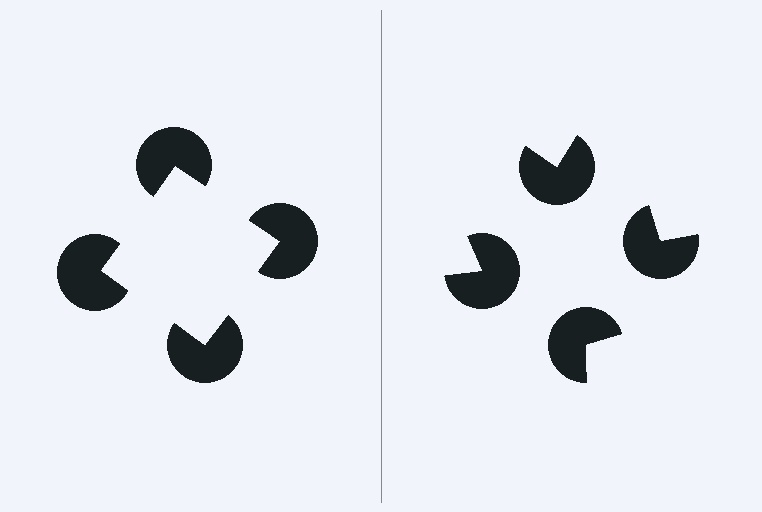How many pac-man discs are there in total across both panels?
8 — 4 on each side.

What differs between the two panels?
The pac-man discs are positioned identically on both sides; only the wedge orientations differ. On the left they align to a square; on the right they are misaligned.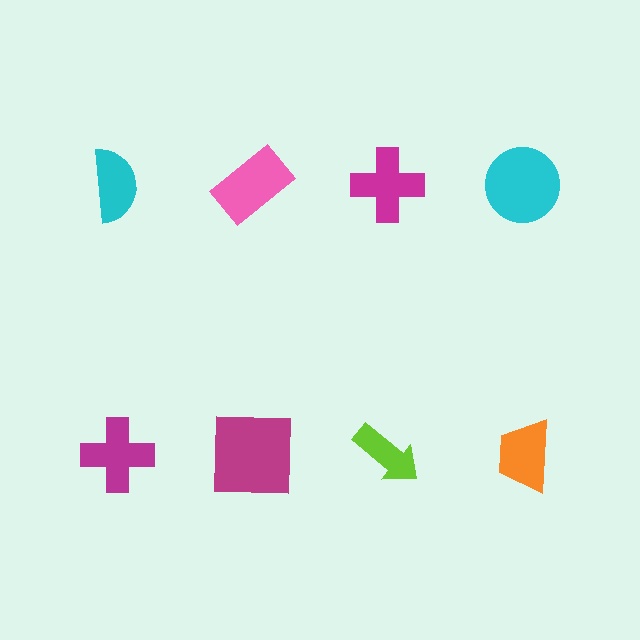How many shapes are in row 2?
4 shapes.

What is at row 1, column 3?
A magenta cross.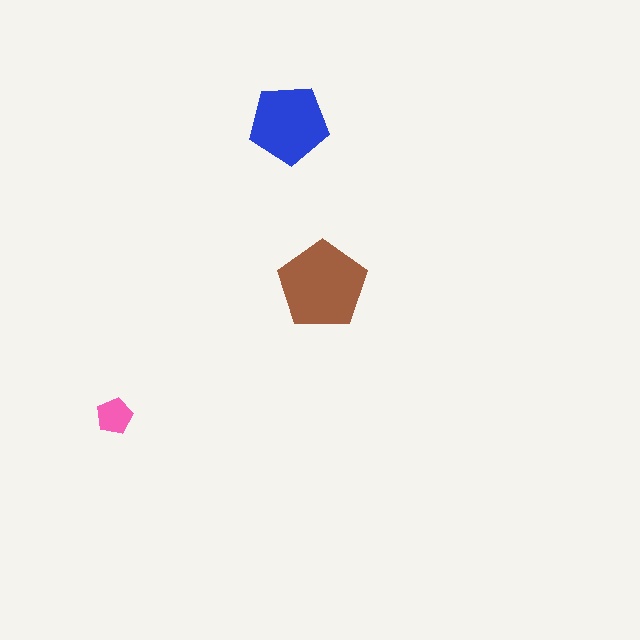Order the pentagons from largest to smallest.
the brown one, the blue one, the pink one.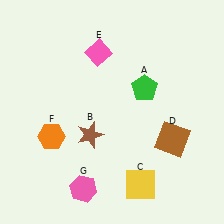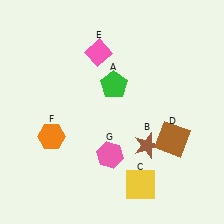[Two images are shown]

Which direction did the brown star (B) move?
The brown star (B) moved right.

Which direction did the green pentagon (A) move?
The green pentagon (A) moved left.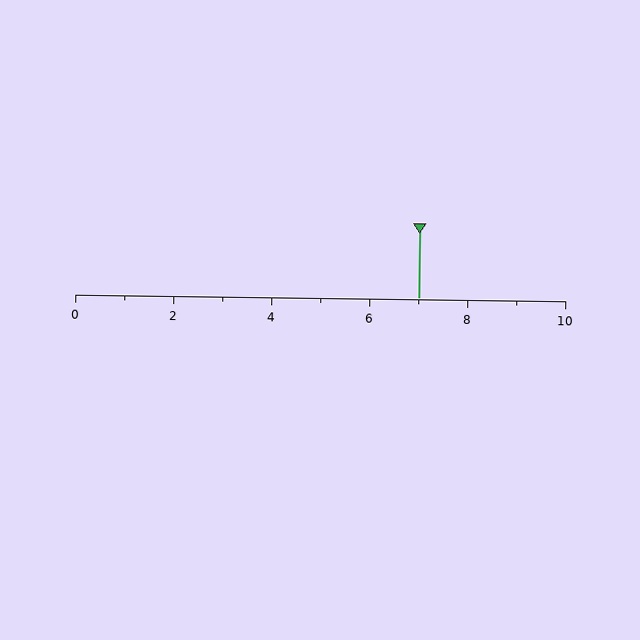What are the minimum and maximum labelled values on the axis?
The axis runs from 0 to 10.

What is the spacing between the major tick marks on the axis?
The major ticks are spaced 2 apart.